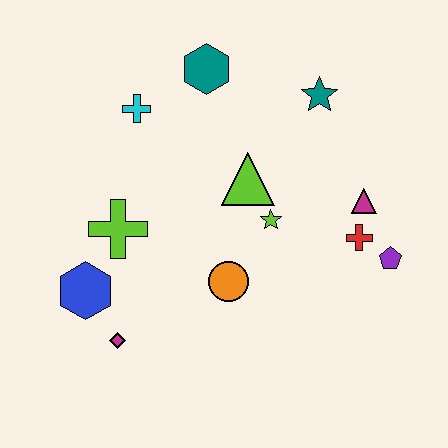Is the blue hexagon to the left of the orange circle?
Yes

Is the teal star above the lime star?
Yes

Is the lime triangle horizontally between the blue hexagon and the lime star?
Yes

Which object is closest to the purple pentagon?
The red cross is closest to the purple pentagon.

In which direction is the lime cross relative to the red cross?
The lime cross is to the left of the red cross.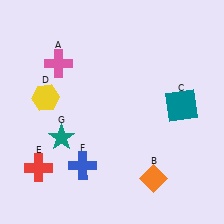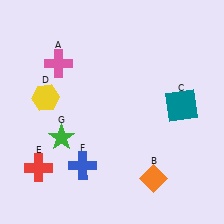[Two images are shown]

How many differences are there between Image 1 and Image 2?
There is 1 difference between the two images.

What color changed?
The star (G) changed from teal in Image 1 to green in Image 2.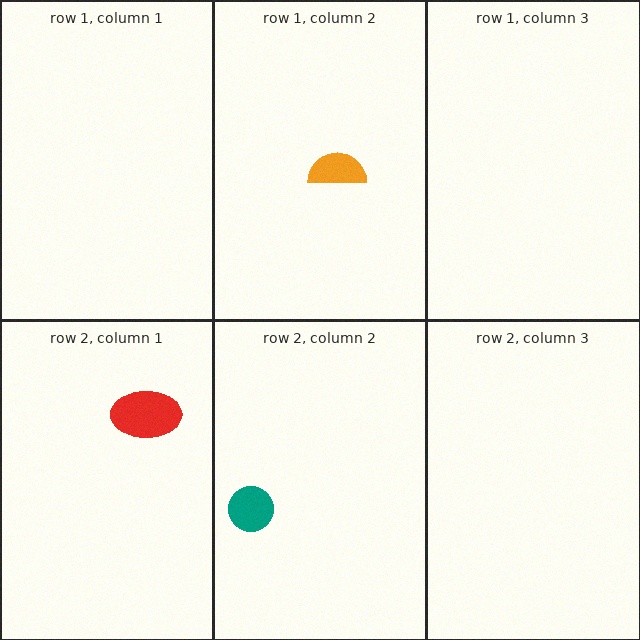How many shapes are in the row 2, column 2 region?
1.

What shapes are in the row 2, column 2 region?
The teal circle.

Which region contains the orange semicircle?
The row 1, column 2 region.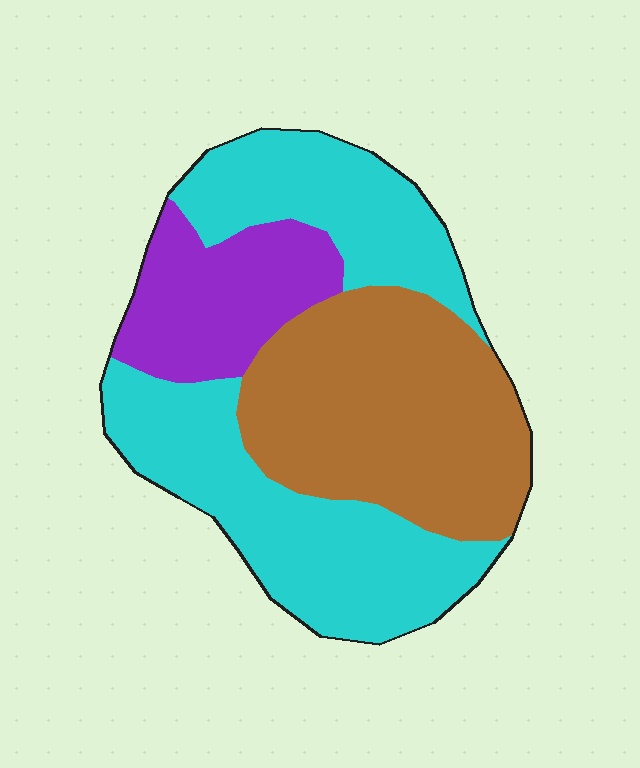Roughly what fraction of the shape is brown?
Brown takes up about three eighths (3/8) of the shape.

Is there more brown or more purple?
Brown.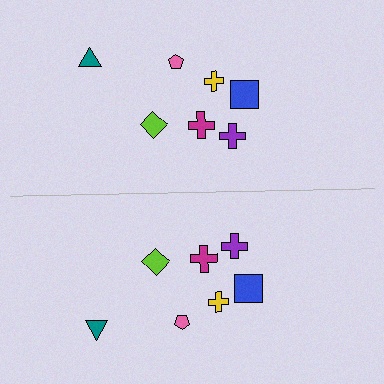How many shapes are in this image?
There are 14 shapes in this image.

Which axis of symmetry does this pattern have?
The pattern has a horizontal axis of symmetry running through the center of the image.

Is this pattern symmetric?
Yes, this pattern has bilateral (reflection) symmetry.